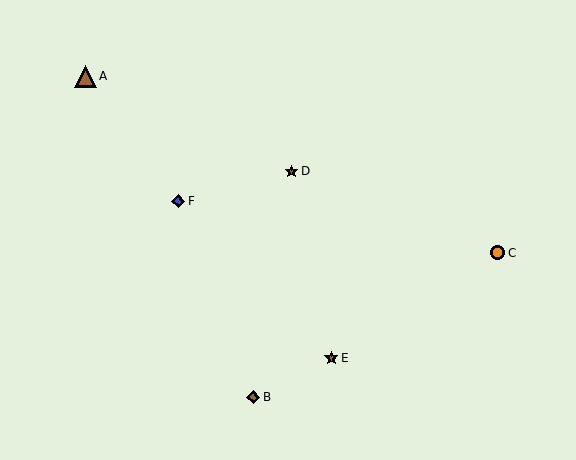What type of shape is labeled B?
Shape B is a brown diamond.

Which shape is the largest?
The brown triangle (labeled A) is the largest.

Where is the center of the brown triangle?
The center of the brown triangle is at (85, 76).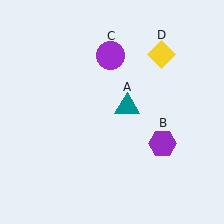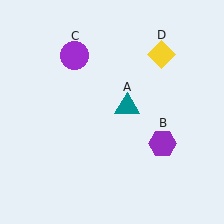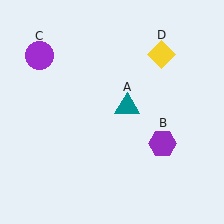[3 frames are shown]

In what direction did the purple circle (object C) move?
The purple circle (object C) moved left.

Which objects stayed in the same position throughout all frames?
Teal triangle (object A) and purple hexagon (object B) and yellow diamond (object D) remained stationary.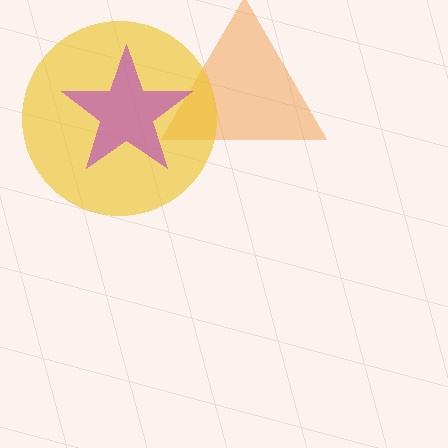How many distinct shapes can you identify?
There are 3 distinct shapes: an orange triangle, a yellow circle, a purple star.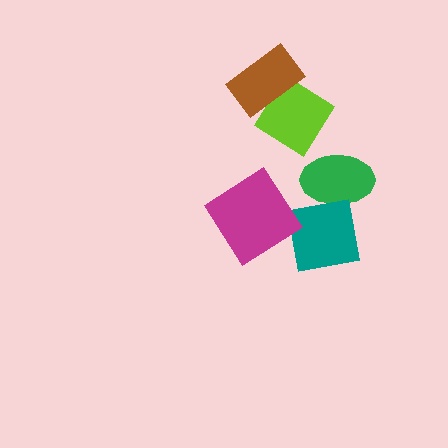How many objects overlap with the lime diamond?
1 object overlaps with the lime diamond.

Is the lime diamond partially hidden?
Yes, it is partially covered by another shape.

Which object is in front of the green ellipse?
The teal square is in front of the green ellipse.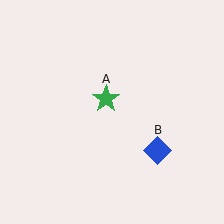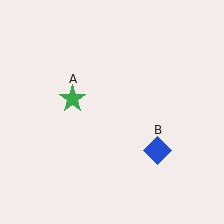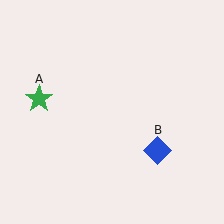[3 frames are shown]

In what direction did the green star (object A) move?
The green star (object A) moved left.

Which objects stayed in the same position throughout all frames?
Blue diamond (object B) remained stationary.